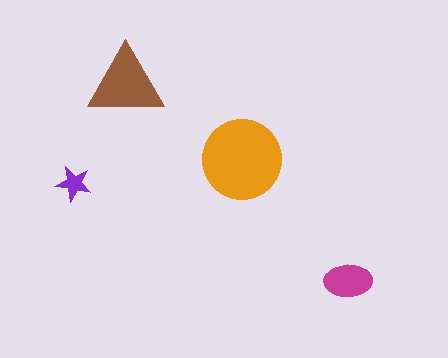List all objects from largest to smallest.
The orange circle, the brown triangle, the magenta ellipse, the purple star.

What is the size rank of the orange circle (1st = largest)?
1st.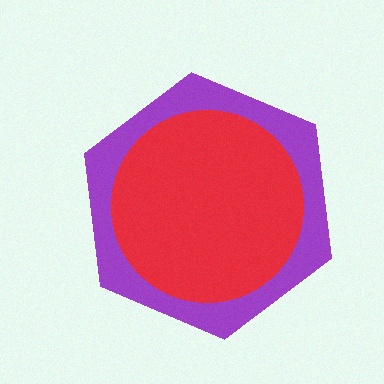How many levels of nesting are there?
2.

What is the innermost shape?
The red circle.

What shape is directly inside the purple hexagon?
The red circle.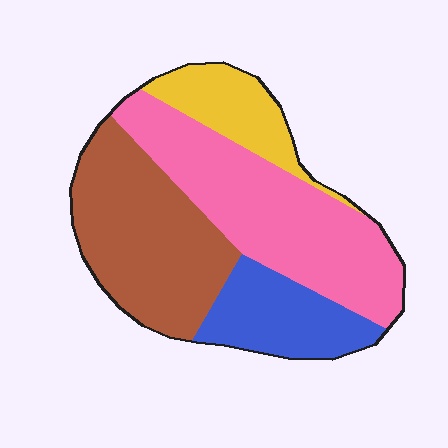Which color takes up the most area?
Pink, at roughly 40%.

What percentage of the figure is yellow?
Yellow covers about 15% of the figure.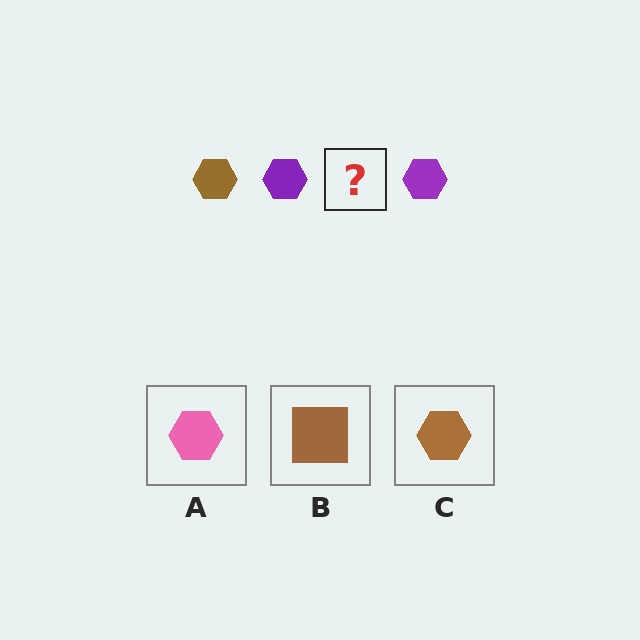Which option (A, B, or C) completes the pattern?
C.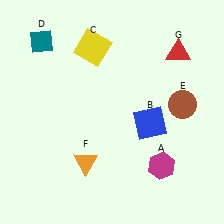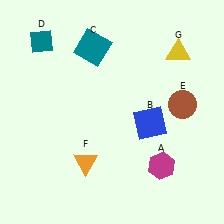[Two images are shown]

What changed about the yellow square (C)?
In Image 1, C is yellow. In Image 2, it changed to teal.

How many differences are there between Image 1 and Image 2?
There are 2 differences between the two images.